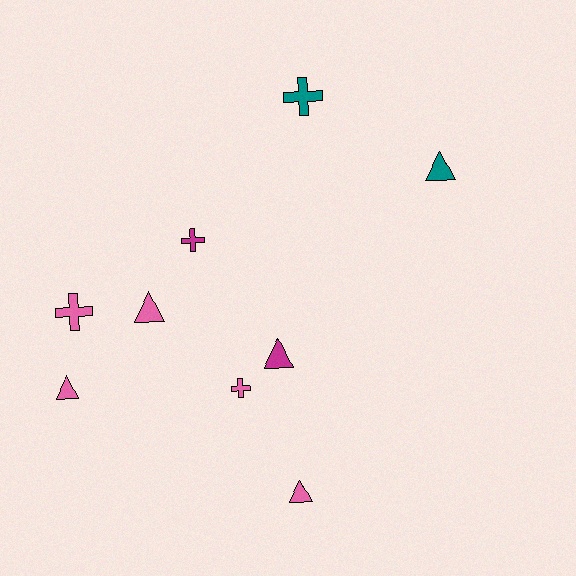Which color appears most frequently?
Pink, with 5 objects.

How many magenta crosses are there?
There is 1 magenta cross.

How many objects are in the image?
There are 9 objects.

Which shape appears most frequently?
Triangle, with 5 objects.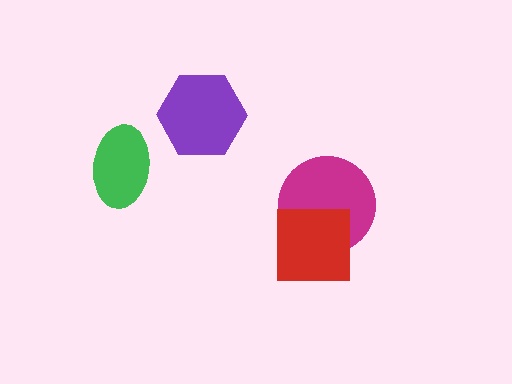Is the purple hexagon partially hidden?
No, no other shape covers it.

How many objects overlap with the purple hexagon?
0 objects overlap with the purple hexagon.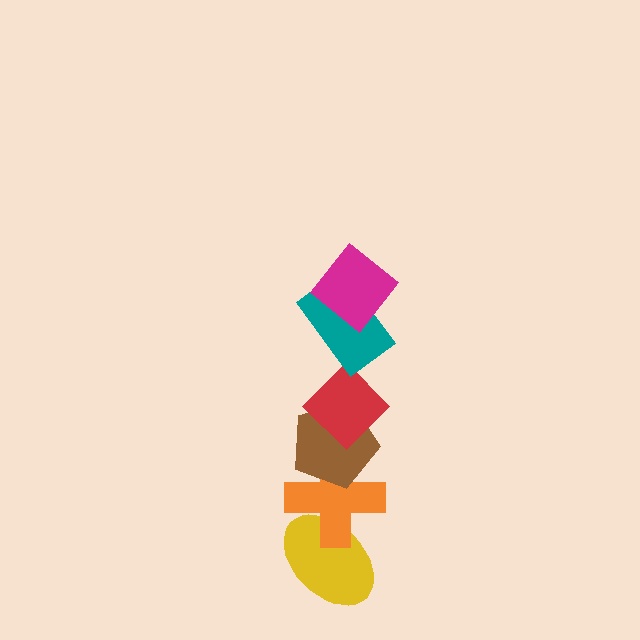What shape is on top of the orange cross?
The brown pentagon is on top of the orange cross.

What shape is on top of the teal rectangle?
The magenta diamond is on top of the teal rectangle.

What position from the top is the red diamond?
The red diamond is 3rd from the top.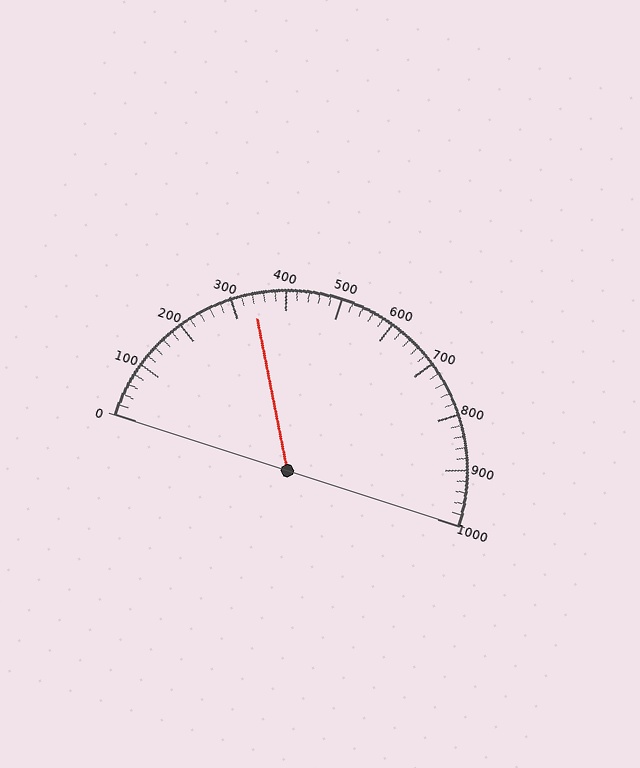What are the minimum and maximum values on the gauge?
The gauge ranges from 0 to 1000.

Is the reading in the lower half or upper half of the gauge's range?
The reading is in the lower half of the range (0 to 1000).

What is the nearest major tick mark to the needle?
The nearest major tick mark is 300.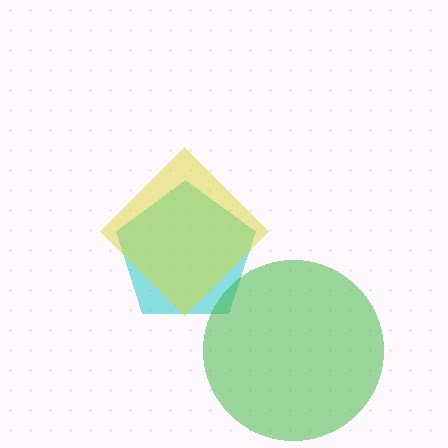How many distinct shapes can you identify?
There are 3 distinct shapes: a cyan pentagon, a green circle, a yellow diamond.